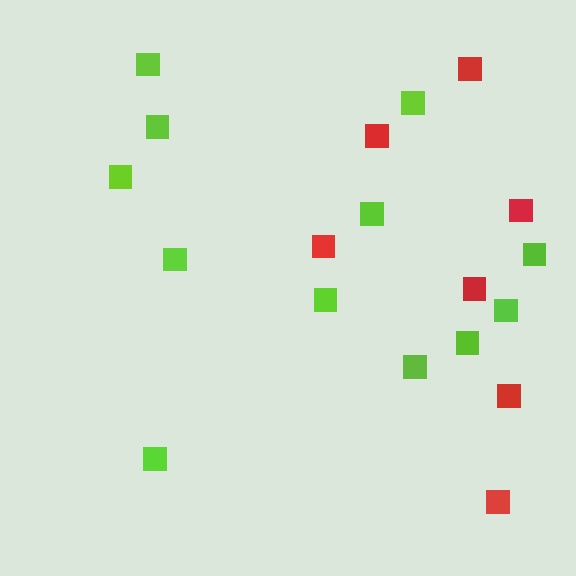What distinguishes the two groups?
There are 2 groups: one group of lime squares (12) and one group of red squares (7).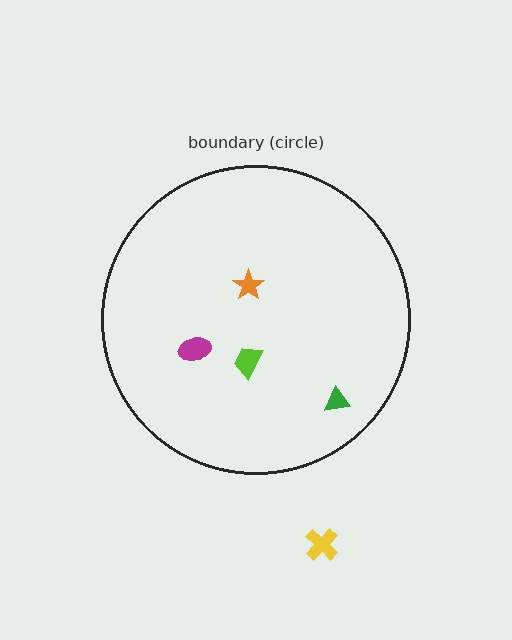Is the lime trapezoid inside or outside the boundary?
Inside.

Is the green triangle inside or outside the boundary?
Inside.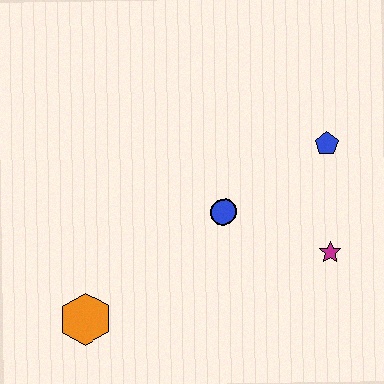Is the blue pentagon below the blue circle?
No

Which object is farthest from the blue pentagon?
The orange hexagon is farthest from the blue pentagon.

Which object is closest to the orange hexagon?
The blue circle is closest to the orange hexagon.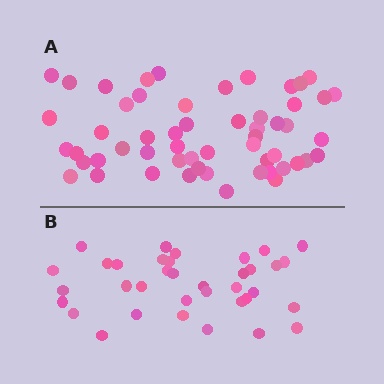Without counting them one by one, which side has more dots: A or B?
Region A (the top region) has more dots.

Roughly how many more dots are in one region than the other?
Region A has approximately 20 more dots than region B.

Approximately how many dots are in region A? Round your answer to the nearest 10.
About 60 dots. (The exact count is 55, which rounds to 60.)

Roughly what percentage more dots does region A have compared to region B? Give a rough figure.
About 55% more.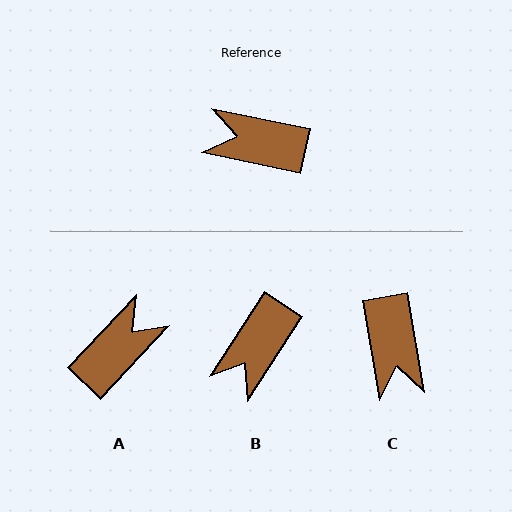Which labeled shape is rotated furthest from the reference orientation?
A, about 122 degrees away.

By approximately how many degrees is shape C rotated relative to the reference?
Approximately 111 degrees counter-clockwise.